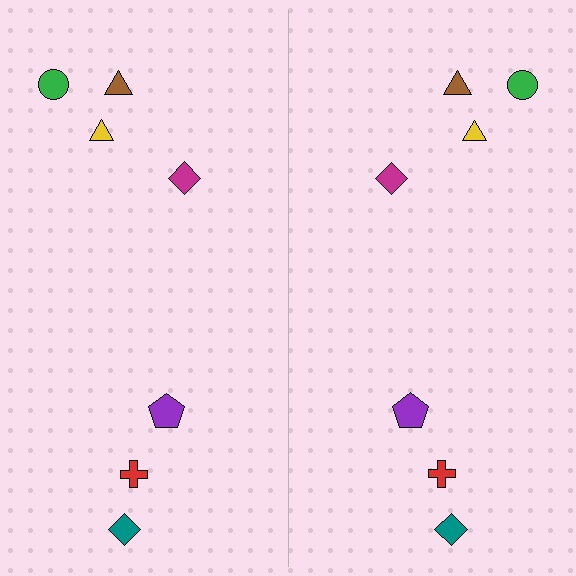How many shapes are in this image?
There are 14 shapes in this image.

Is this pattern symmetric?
Yes, this pattern has bilateral (reflection) symmetry.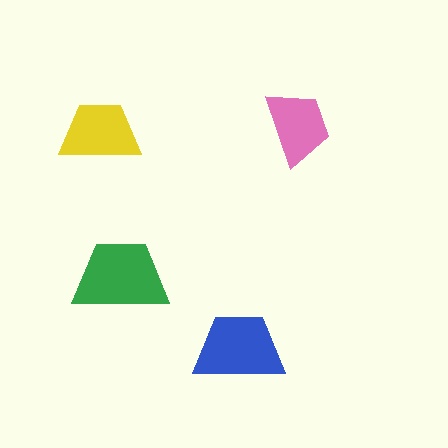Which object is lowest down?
The blue trapezoid is bottommost.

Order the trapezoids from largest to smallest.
the green one, the blue one, the yellow one, the pink one.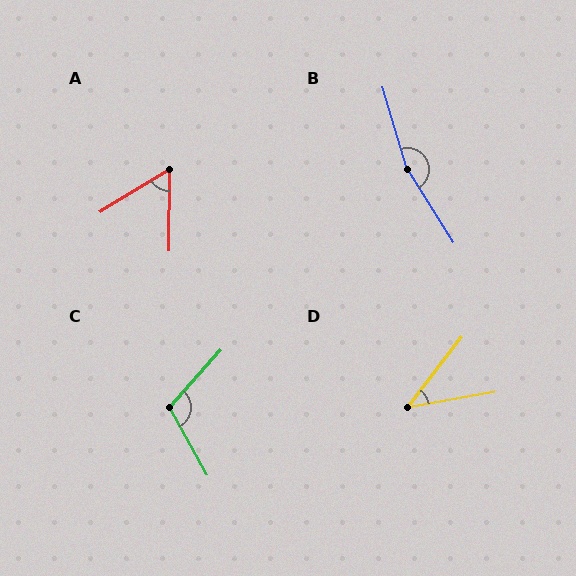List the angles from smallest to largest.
D (43°), A (58°), C (109°), B (164°).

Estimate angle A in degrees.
Approximately 58 degrees.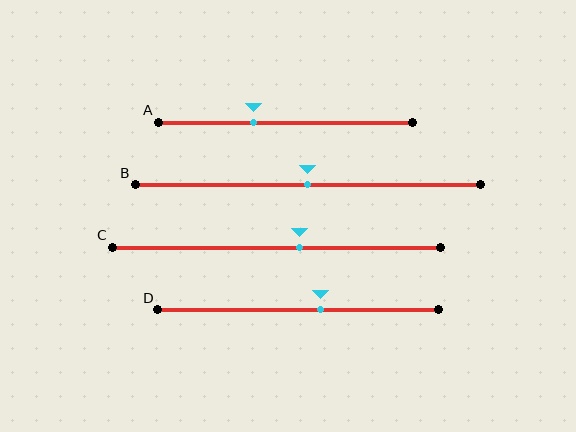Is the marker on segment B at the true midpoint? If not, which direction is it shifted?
Yes, the marker on segment B is at the true midpoint.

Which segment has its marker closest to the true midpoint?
Segment B has its marker closest to the true midpoint.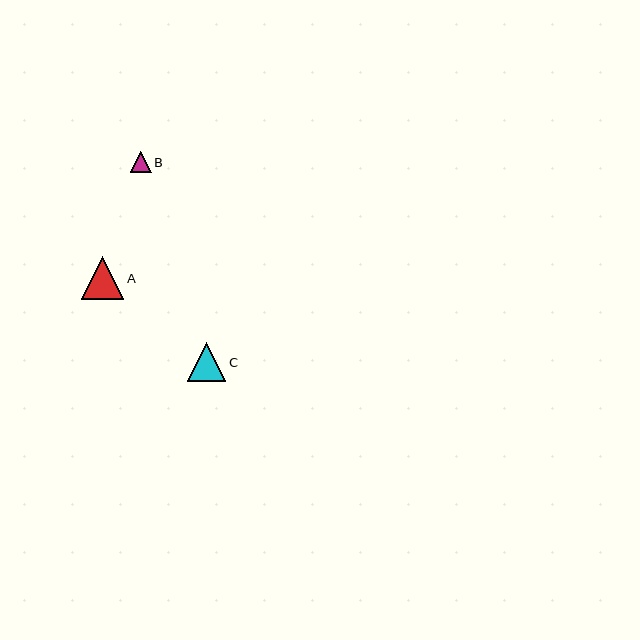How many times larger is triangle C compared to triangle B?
Triangle C is approximately 1.9 times the size of triangle B.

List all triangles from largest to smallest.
From largest to smallest: A, C, B.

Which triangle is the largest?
Triangle A is the largest with a size of approximately 42 pixels.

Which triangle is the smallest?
Triangle B is the smallest with a size of approximately 20 pixels.